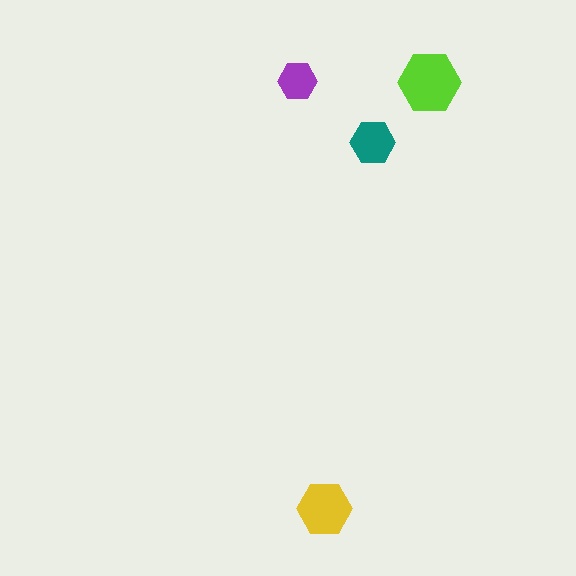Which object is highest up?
The purple hexagon is topmost.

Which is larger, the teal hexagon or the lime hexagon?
The lime one.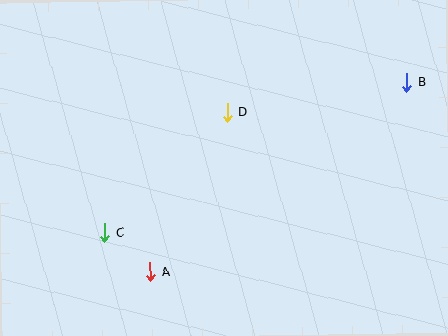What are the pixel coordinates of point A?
Point A is at (150, 272).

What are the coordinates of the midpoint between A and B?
The midpoint between A and B is at (278, 177).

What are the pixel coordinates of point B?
Point B is at (407, 82).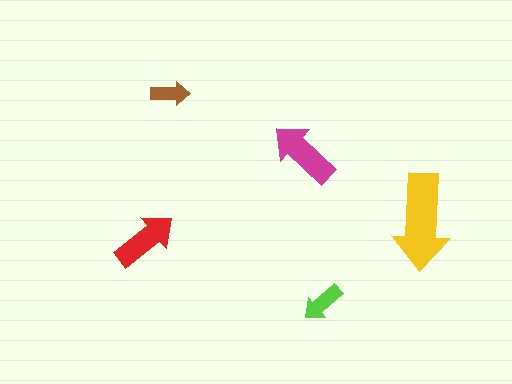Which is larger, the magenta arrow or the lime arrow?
The magenta one.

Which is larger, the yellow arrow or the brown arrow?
The yellow one.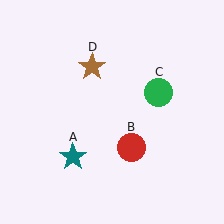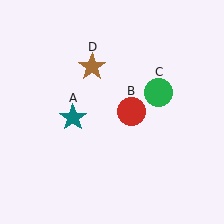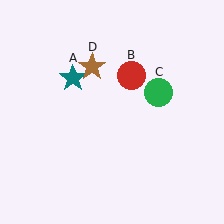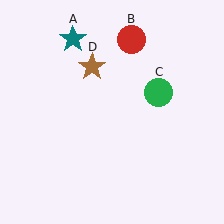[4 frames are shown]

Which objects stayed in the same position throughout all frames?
Green circle (object C) and brown star (object D) remained stationary.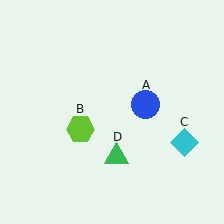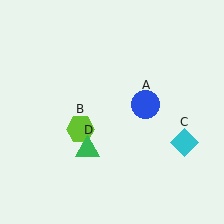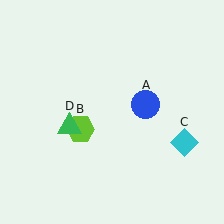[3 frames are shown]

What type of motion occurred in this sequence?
The green triangle (object D) rotated clockwise around the center of the scene.